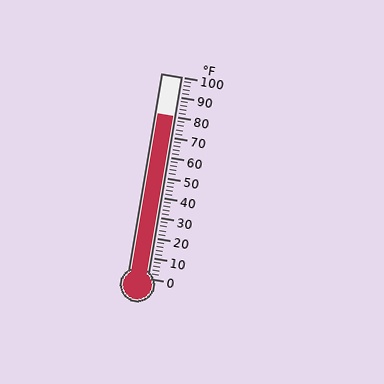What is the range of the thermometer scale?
The thermometer scale ranges from 0°F to 100°F.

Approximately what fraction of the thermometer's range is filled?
The thermometer is filled to approximately 80% of its range.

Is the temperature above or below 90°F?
The temperature is below 90°F.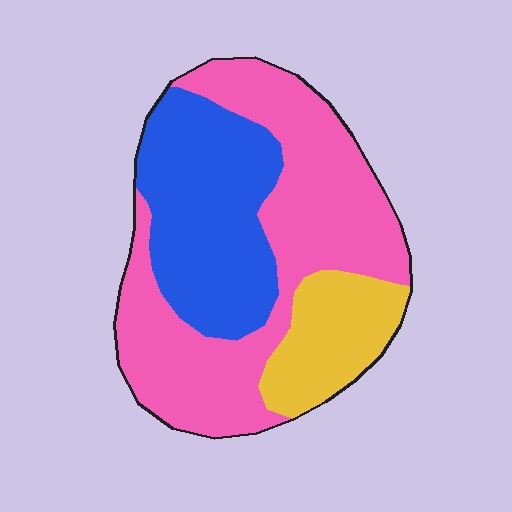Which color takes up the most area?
Pink, at roughly 50%.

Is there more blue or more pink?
Pink.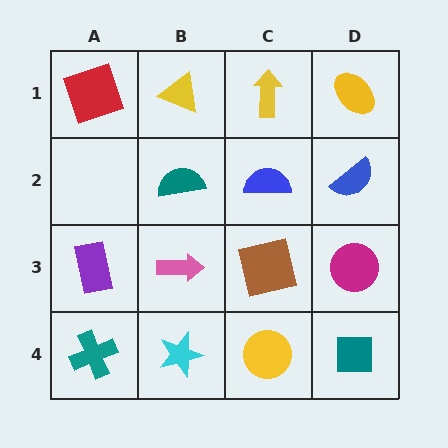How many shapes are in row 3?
4 shapes.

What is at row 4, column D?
A teal square.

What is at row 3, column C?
A brown square.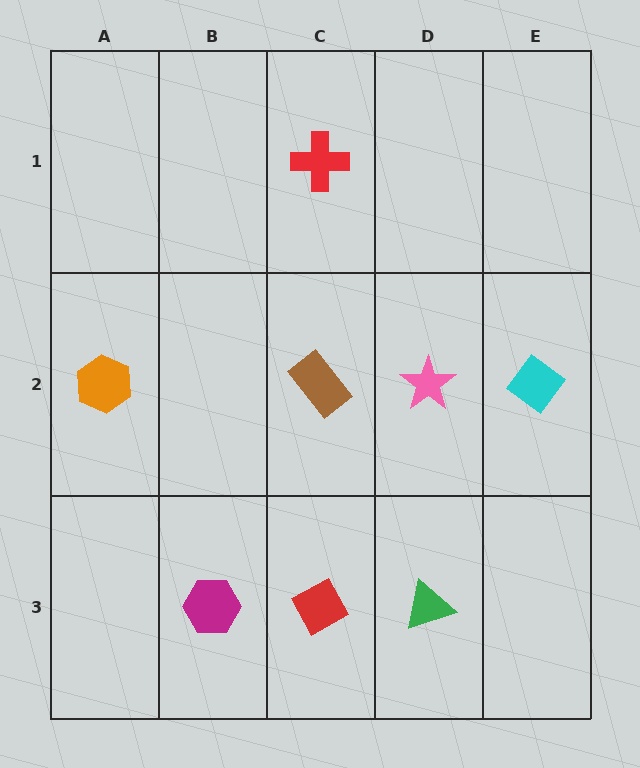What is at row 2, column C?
A brown rectangle.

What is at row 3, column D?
A green triangle.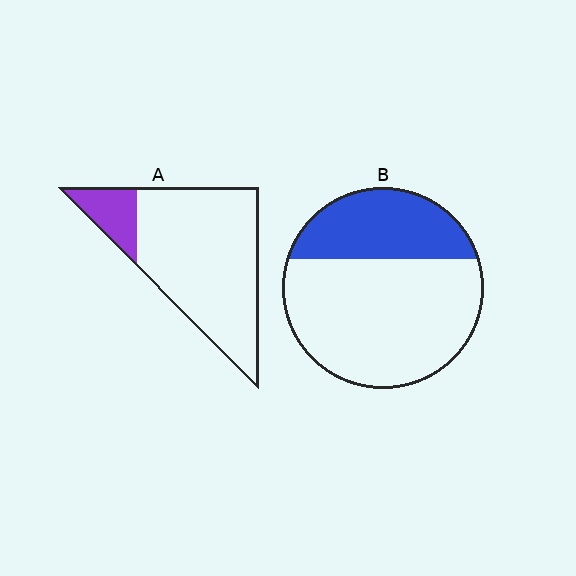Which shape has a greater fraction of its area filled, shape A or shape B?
Shape B.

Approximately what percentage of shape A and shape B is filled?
A is approximately 15% and B is approximately 30%.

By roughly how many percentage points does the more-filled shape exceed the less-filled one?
By roughly 15 percentage points (B over A).